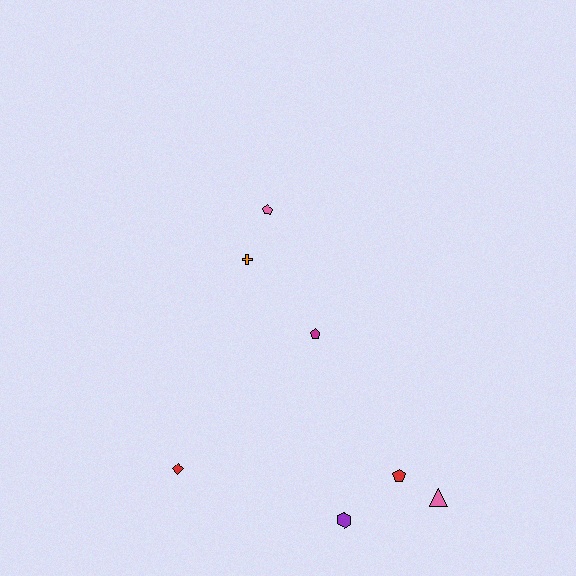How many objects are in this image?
There are 7 objects.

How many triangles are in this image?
There is 1 triangle.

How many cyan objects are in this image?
There are no cyan objects.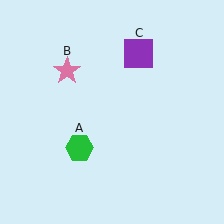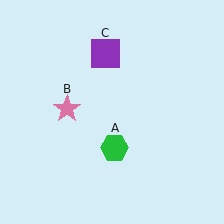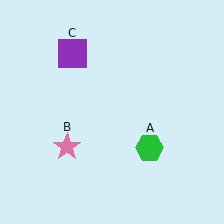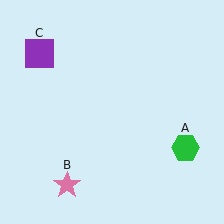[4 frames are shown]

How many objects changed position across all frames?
3 objects changed position: green hexagon (object A), pink star (object B), purple square (object C).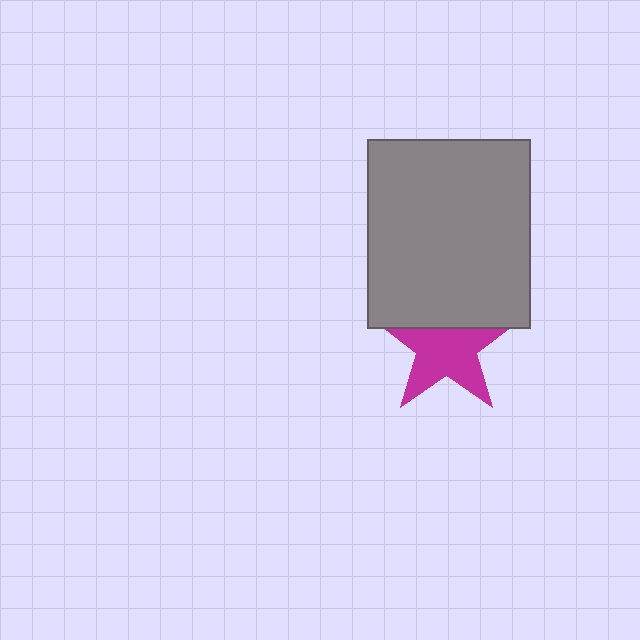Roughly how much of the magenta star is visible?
Most of it is visible (roughly 67%).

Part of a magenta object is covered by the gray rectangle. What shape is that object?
It is a star.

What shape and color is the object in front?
The object in front is a gray rectangle.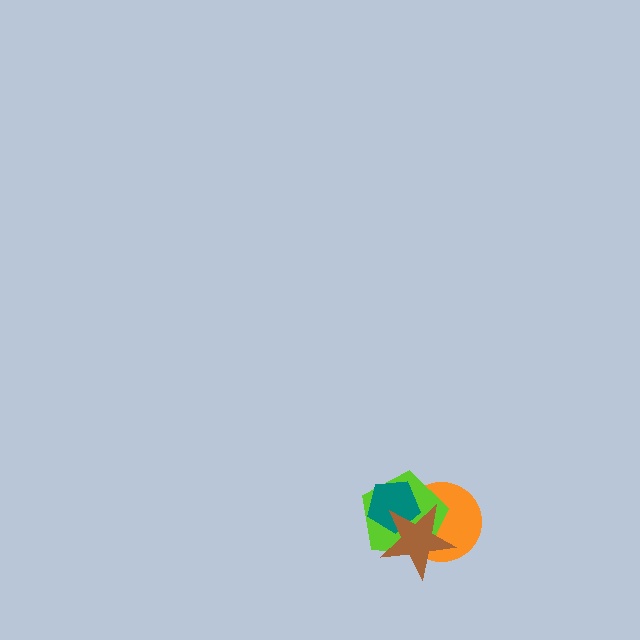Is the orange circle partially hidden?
Yes, it is partially covered by another shape.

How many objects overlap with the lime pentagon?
3 objects overlap with the lime pentagon.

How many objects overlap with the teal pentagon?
3 objects overlap with the teal pentagon.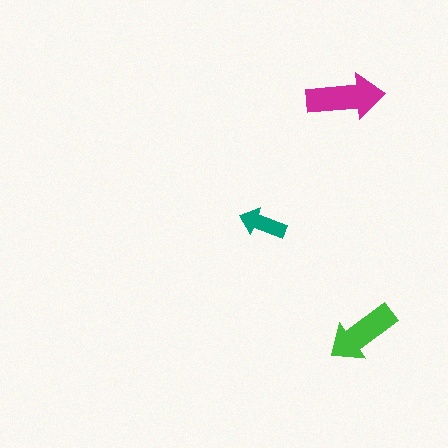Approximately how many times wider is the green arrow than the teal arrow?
About 1.5 times wider.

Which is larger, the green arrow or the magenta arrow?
The magenta one.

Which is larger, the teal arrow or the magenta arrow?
The magenta one.